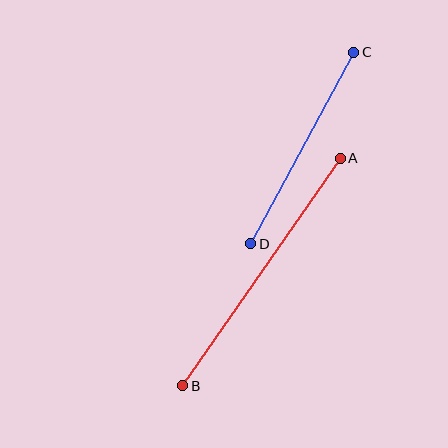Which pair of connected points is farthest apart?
Points A and B are farthest apart.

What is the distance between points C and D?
The distance is approximately 218 pixels.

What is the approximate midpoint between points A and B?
The midpoint is at approximately (261, 272) pixels.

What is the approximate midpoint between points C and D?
The midpoint is at approximately (302, 148) pixels.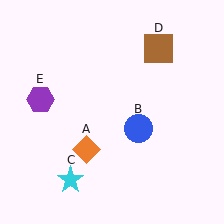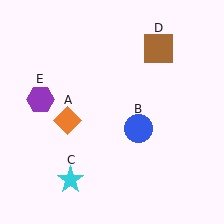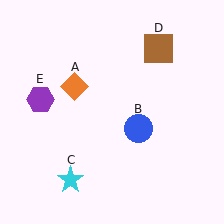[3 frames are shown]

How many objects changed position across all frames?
1 object changed position: orange diamond (object A).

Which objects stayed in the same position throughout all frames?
Blue circle (object B) and cyan star (object C) and brown square (object D) and purple hexagon (object E) remained stationary.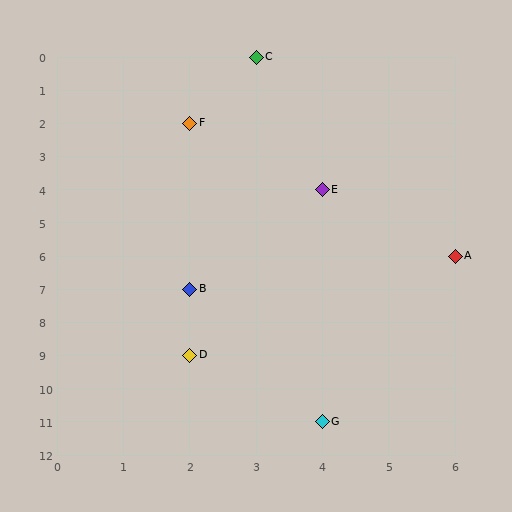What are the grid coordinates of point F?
Point F is at grid coordinates (2, 2).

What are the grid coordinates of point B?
Point B is at grid coordinates (2, 7).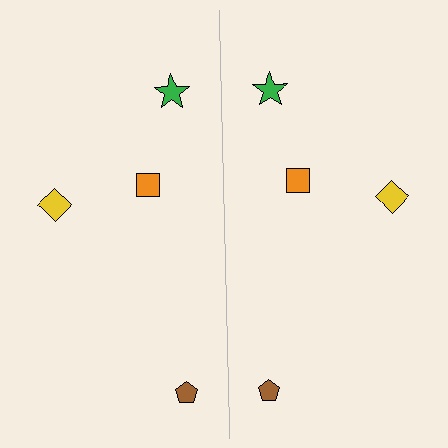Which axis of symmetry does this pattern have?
The pattern has a vertical axis of symmetry running through the center of the image.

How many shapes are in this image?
There are 8 shapes in this image.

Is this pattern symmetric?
Yes, this pattern has bilateral (reflection) symmetry.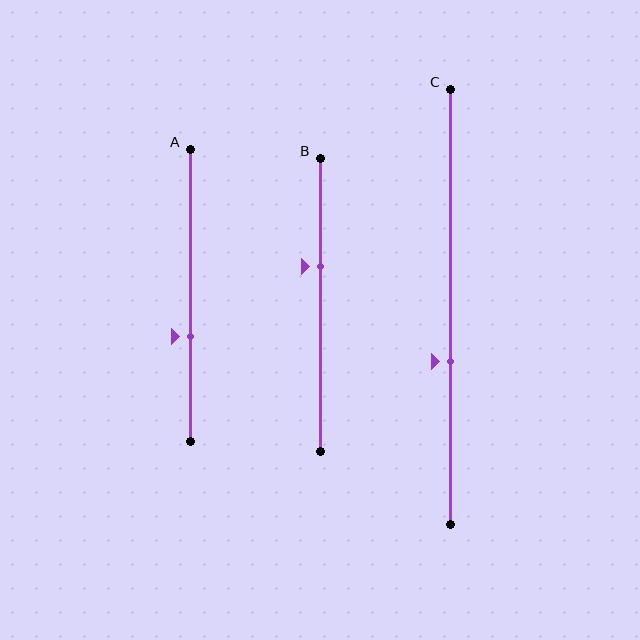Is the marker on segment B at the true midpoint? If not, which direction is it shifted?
No, the marker on segment B is shifted upward by about 13% of the segment length.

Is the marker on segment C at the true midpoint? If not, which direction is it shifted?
No, the marker on segment C is shifted downward by about 13% of the segment length.